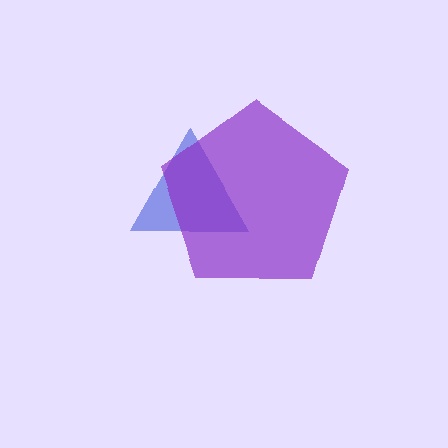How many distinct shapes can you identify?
There are 2 distinct shapes: a blue triangle, a purple pentagon.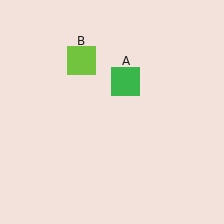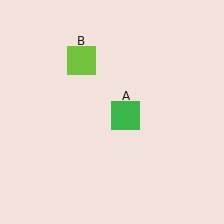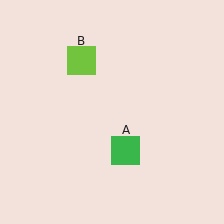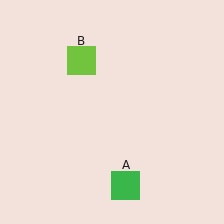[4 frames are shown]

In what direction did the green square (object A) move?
The green square (object A) moved down.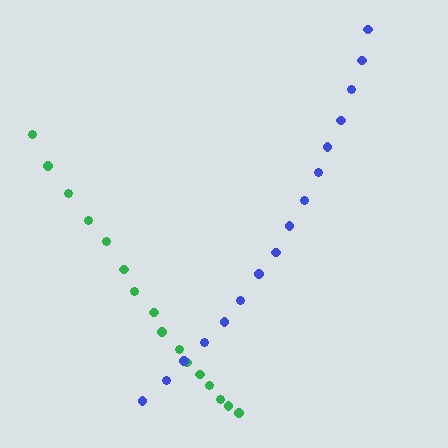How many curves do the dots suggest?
There are 2 distinct paths.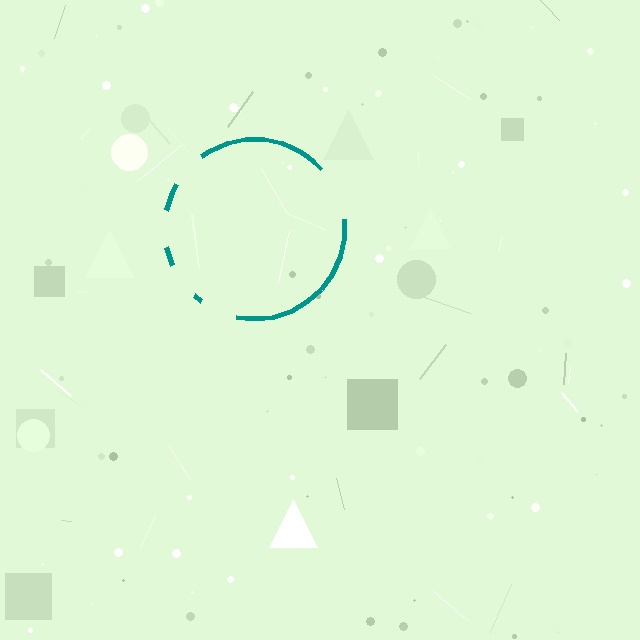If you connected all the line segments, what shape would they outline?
They would outline a circle.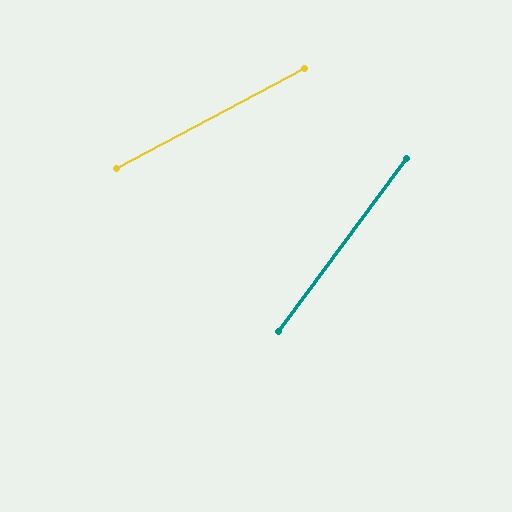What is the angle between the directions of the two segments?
Approximately 26 degrees.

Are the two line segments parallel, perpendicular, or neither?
Neither parallel nor perpendicular — they differ by about 26°.